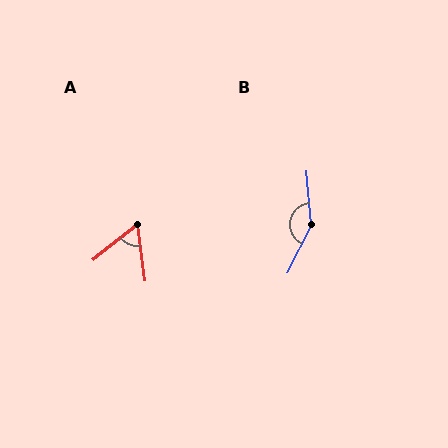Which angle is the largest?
B, at approximately 148 degrees.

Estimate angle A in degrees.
Approximately 59 degrees.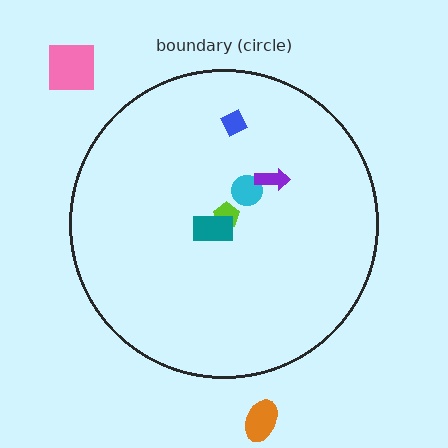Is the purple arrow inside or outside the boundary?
Inside.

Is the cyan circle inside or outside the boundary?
Inside.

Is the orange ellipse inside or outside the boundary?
Outside.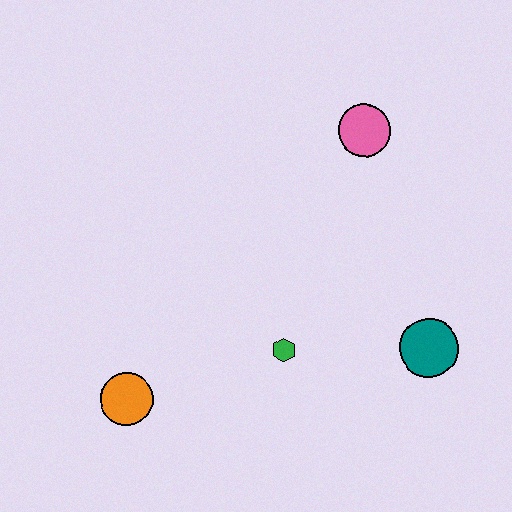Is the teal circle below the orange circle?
No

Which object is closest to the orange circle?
The green hexagon is closest to the orange circle.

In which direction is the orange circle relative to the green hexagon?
The orange circle is to the left of the green hexagon.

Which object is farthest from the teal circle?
The orange circle is farthest from the teal circle.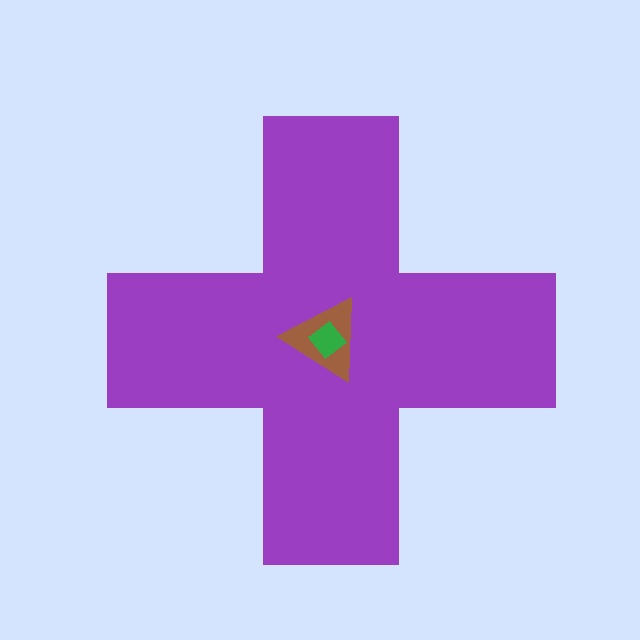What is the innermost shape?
The green diamond.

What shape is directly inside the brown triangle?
The green diamond.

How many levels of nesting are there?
3.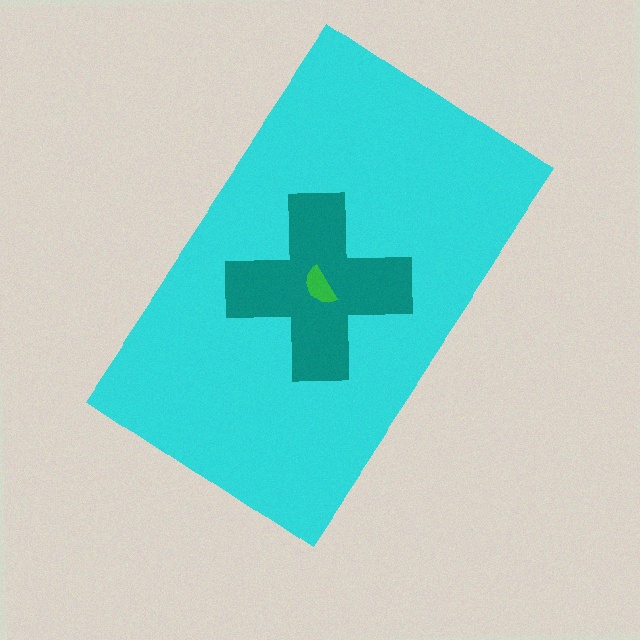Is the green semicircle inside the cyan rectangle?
Yes.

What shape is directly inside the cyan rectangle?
The teal cross.